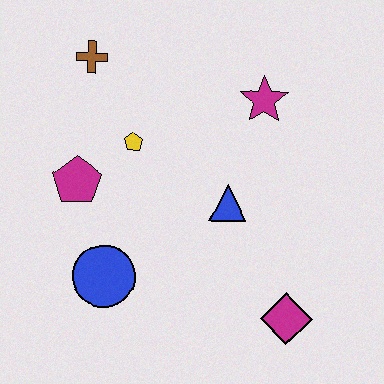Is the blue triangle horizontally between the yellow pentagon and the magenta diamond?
Yes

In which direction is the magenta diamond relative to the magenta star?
The magenta diamond is below the magenta star.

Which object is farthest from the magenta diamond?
The brown cross is farthest from the magenta diamond.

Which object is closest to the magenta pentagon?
The yellow pentagon is closest to the magenta pentagon.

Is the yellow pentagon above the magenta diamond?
Yes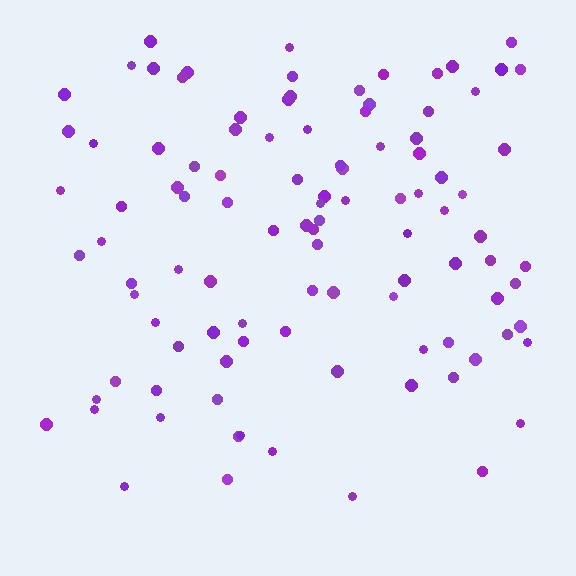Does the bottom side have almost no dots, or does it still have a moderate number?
Still a moderate number, just noticeably fewer than the top.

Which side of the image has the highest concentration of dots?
The top.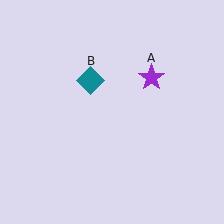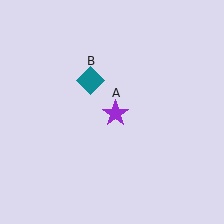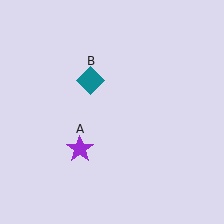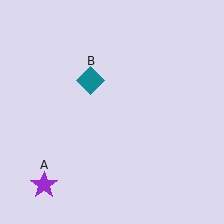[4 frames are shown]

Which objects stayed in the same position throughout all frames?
Teal diamond (object B) remained stationary.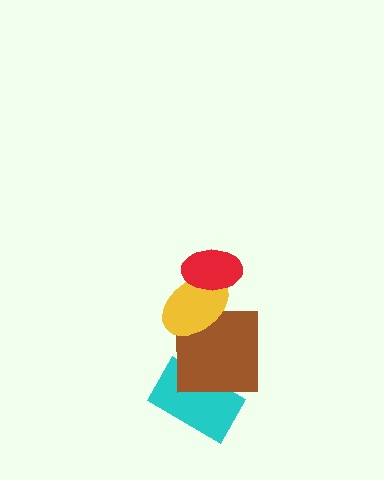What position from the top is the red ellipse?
The red ellipse is 1st from the top.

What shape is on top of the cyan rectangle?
The brown square is on top of the cyan rectangle.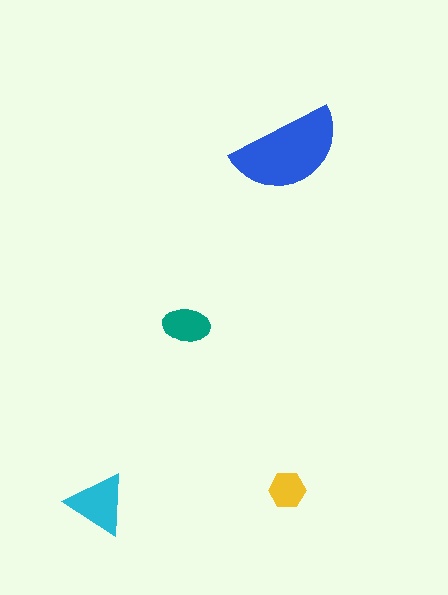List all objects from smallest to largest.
The yellow hexagon, the teal ellipse, the cyan triangle, the blue semicircle.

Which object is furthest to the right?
The blue semicircle is rightmost.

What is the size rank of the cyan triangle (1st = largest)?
2nd.